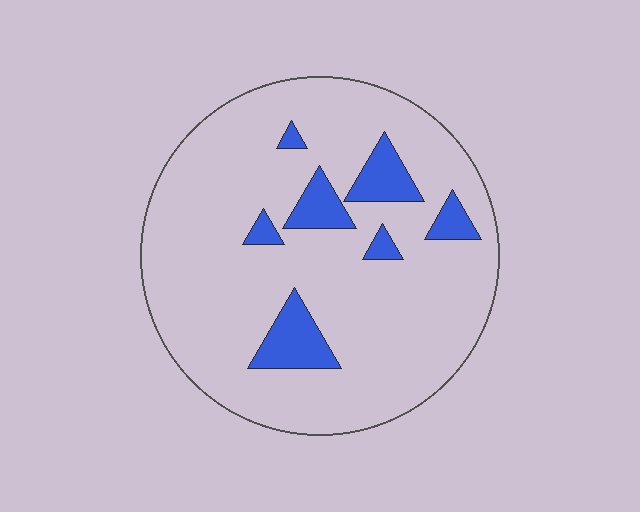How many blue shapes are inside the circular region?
7.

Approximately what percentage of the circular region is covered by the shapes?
Approximately 15%.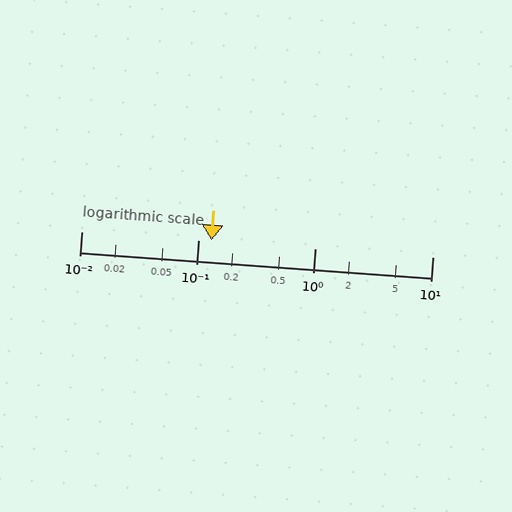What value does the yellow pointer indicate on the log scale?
The pointer indicates approximately 0.13.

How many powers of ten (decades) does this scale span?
The scale spans 3 decades, from 0.01 to 10.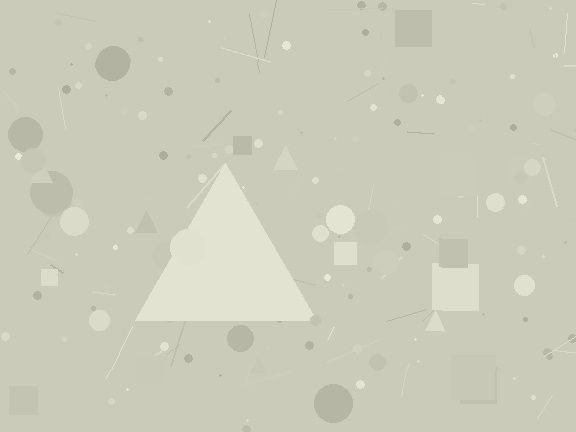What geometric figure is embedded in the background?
A triangle is embedded in the background.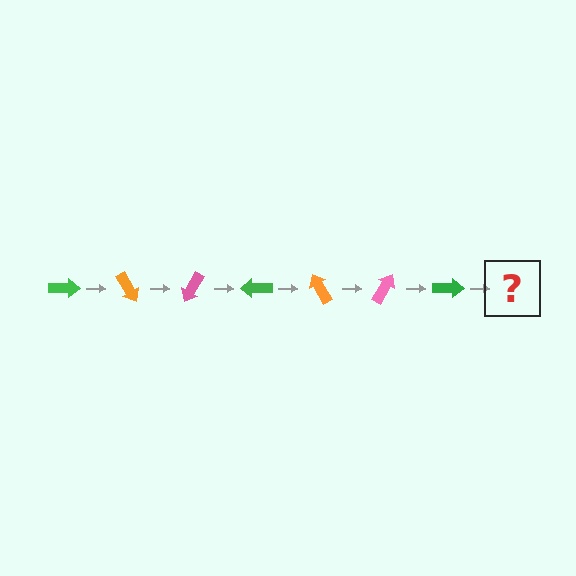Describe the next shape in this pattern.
It should be an orange arrow, rotated 420 degrees from the start.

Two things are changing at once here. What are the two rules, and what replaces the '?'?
The two rules are that it rotates 60 degrees each step and the color cycles through green, orange, and pink. The '?' should be an orange arrow, rotated 420 degrees from the start.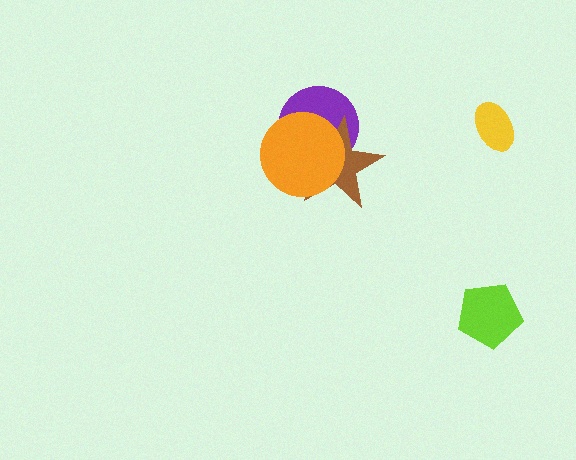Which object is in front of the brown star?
The orange circle is in front of the brown star.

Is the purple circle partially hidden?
Yes, it is partially covered by another shape.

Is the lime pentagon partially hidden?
No, no other shape covers it.